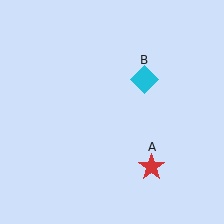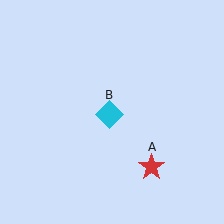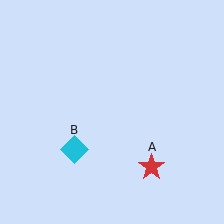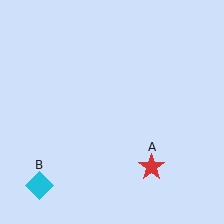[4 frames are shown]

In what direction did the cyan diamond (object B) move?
The cyan diamond (object B) moved down and to the left.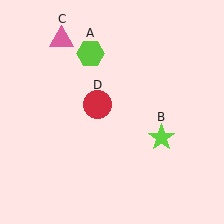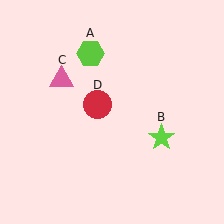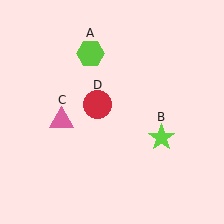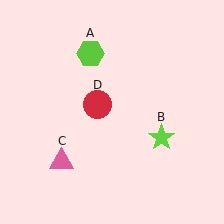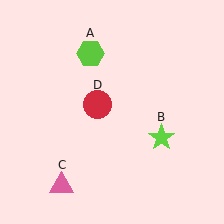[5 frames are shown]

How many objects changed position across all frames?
1 object changed position: pink triangle (object C).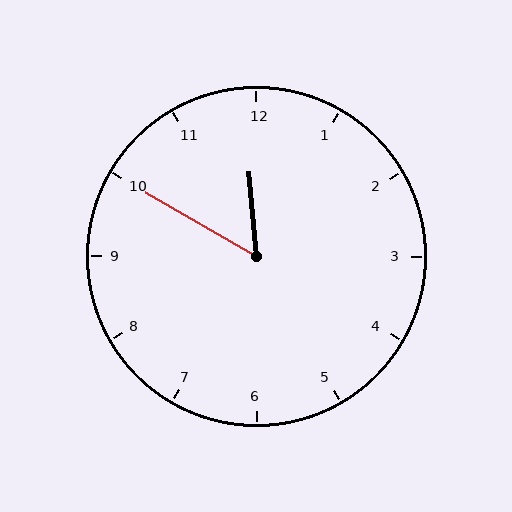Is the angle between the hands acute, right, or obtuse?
It is acute.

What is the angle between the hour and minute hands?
Approximately 55 degrees.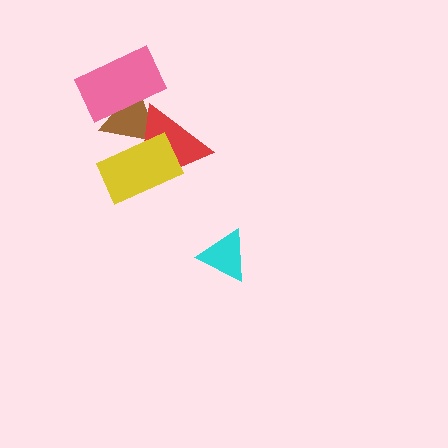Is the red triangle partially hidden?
Yes, it is partially covered by another shape.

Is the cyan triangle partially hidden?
No, no other shape covers it.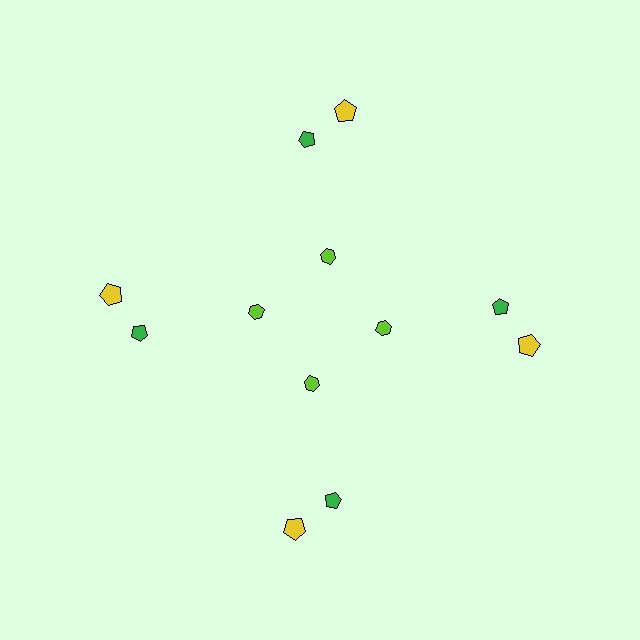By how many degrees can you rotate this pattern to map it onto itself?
The pattern maps onto itself every 90 degrees of rotation.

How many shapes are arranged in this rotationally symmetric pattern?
There are 12 shapes, arranged in 4 groups of 3.